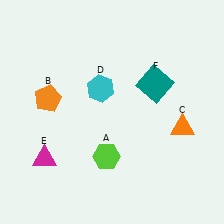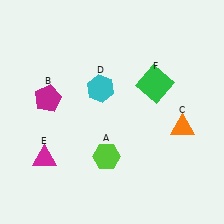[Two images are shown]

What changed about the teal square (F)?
In Image 1, F is teal. In Image 2, it changed to green.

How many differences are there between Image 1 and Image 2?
There are 2 differences between the two images.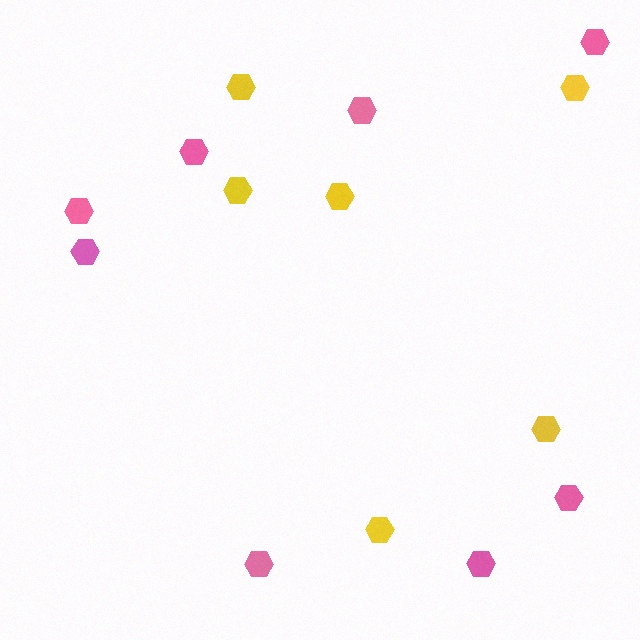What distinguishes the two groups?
There are 2 groups: one group of pink hexagons (8) and one group of yellow hexagons (6).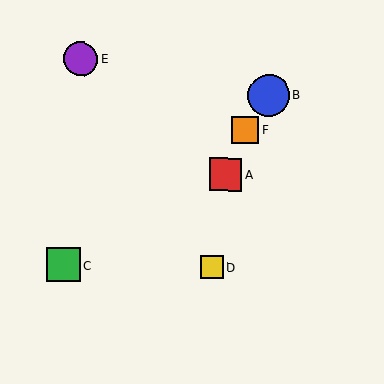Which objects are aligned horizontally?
Objects C, D are aligned horizontally.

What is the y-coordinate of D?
Object D is at y≈267.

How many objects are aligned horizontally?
2 objects (C, D) are aligned horizontally.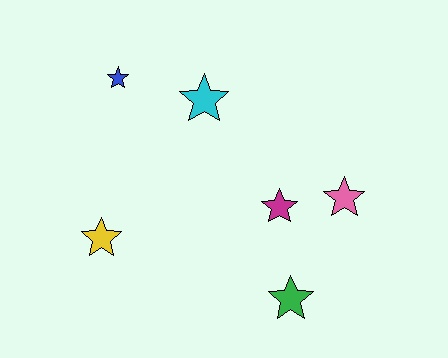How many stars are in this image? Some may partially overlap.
There are 6 stars.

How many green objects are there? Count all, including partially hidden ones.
There is 1 green object.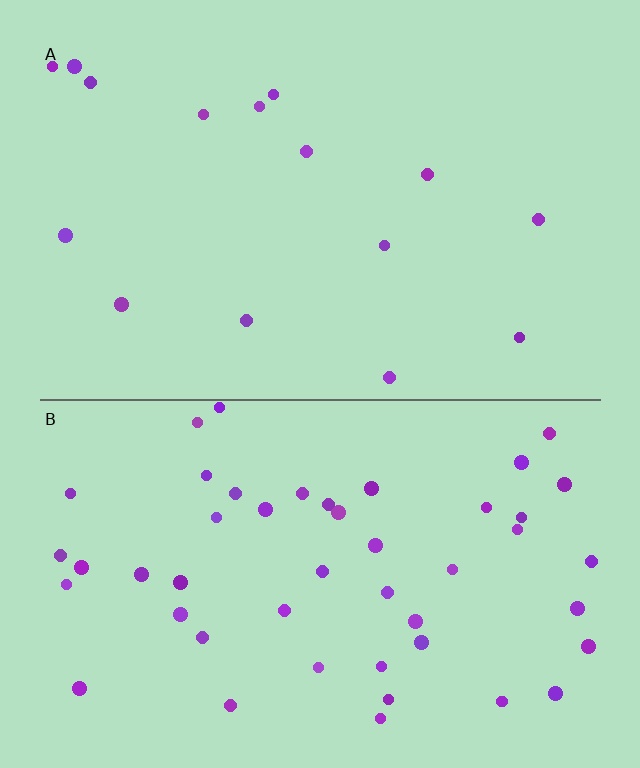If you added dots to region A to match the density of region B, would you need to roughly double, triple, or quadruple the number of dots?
Approximately triple.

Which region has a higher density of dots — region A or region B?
B (the bottom).